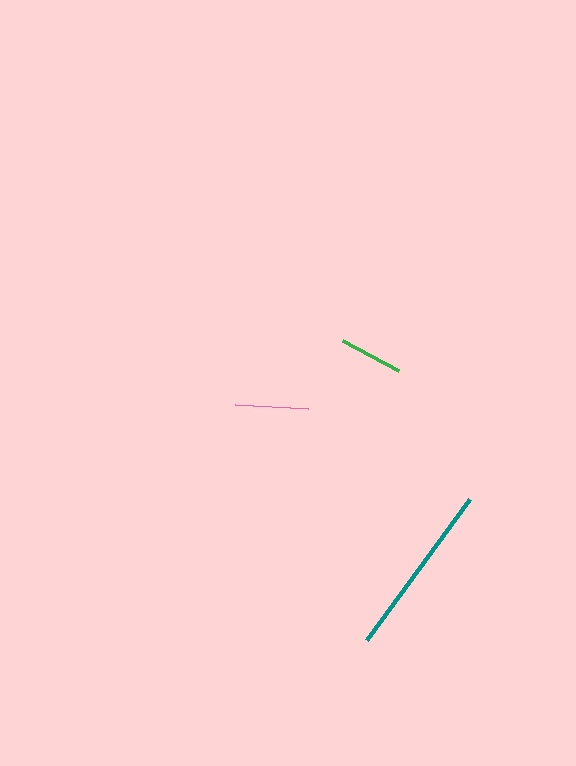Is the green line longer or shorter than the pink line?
The pink line is longer than the green line.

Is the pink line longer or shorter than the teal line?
The teal line is longer than the pink line.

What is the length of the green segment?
The green segment is approximately 63 pixels long.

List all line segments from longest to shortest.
From longest to shortest: teal, pink, green.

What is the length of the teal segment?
The teal segment is approximately 174 pixels long.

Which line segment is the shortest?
The green line is the shortest at approximately 63 pixels.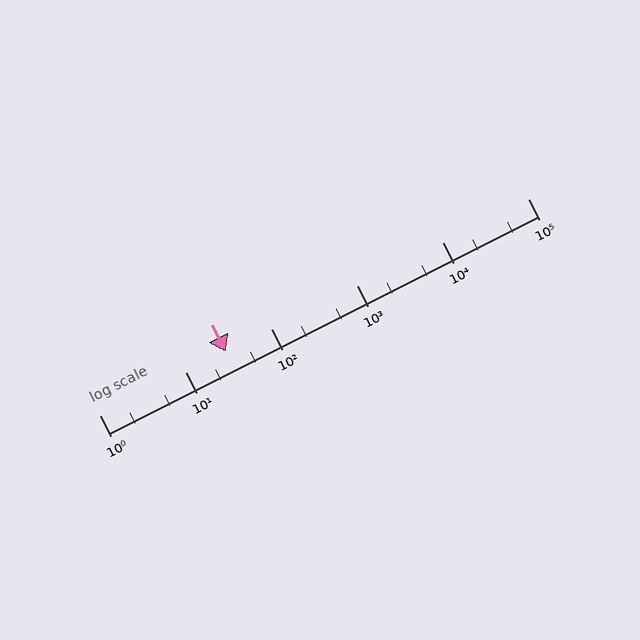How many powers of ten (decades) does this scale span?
The scale spans 5 decades, from 1 to 100000.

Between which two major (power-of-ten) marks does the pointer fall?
The pointer is between 10 and 100.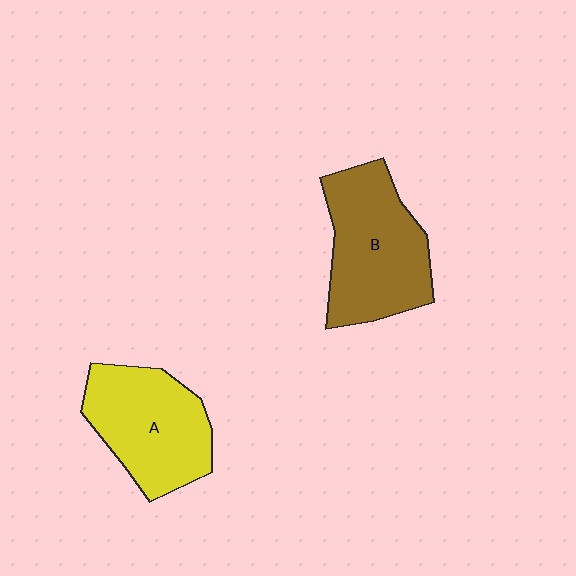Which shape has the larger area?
Shape B (brown).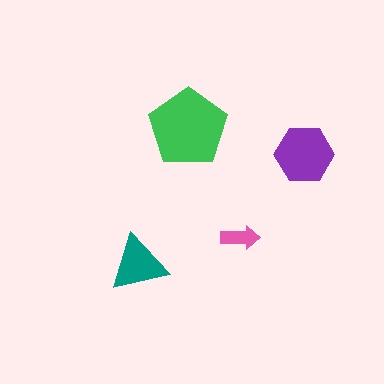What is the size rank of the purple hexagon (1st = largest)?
2nd.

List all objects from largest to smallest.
The green pentagon, the purple hexagon, the teal triangle, the pink arrow.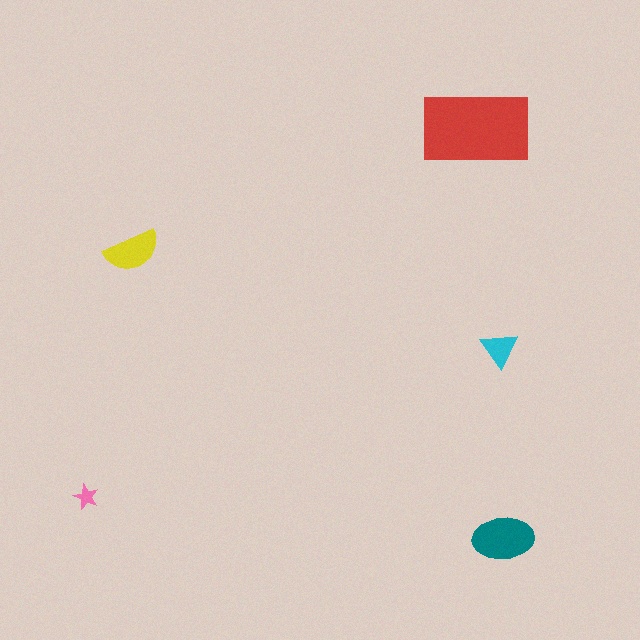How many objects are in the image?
There are 5 objects in the image.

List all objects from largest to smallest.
The red rectangle, the teal ellipse, the yellow semicircle, the cyan triangle, the pink star.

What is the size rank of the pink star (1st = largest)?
5th.